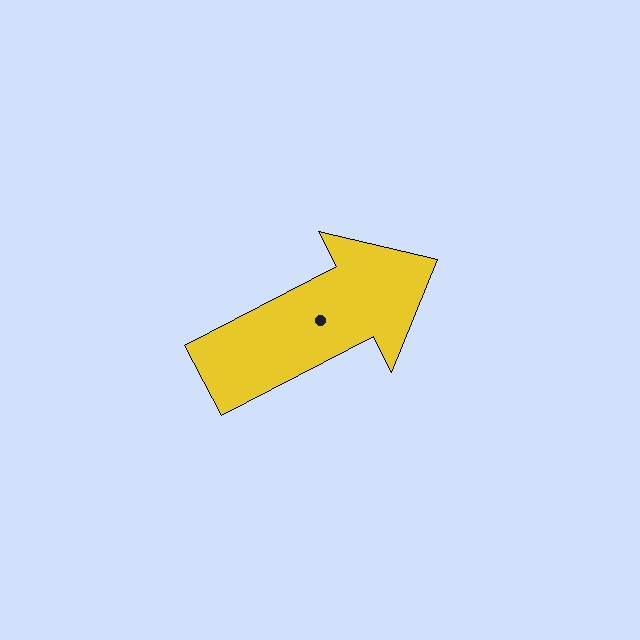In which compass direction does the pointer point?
Northeast.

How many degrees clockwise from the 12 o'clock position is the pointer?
Approximately 63 degrees.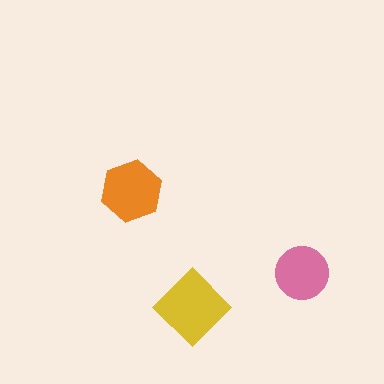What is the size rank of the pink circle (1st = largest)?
3rd.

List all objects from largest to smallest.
The yellow diamond, the orange hexagon, the pink circle.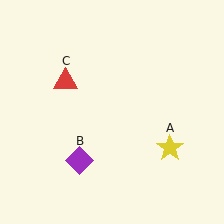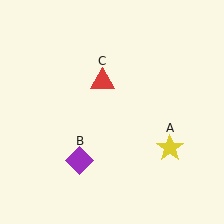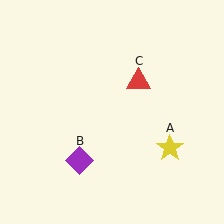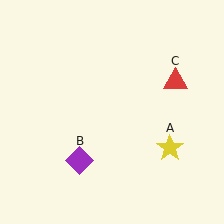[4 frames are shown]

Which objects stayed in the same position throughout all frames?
Yellow star (object A) and purple diamond (object B) remained stationary.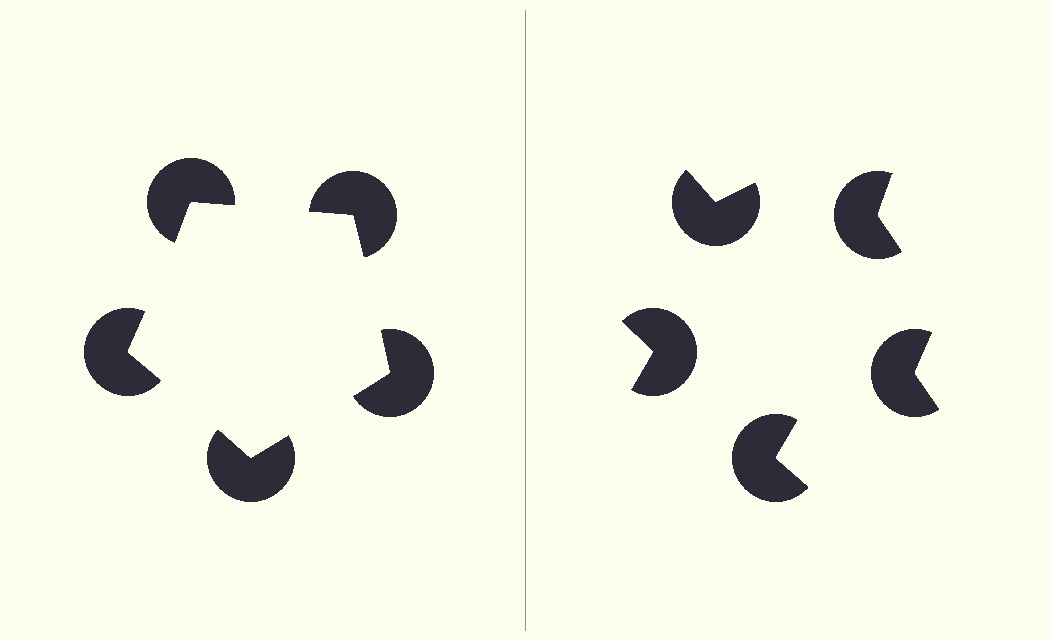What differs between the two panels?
The pac-man discs are positioned identically on both sides; only the wedge orientations differ. On the left they align to a pentagon; on the right they are misaligned.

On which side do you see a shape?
An illusory pentagon appears on the left side. On the right side the wedge cuts are rotated, so no coherent shape forms.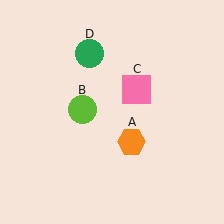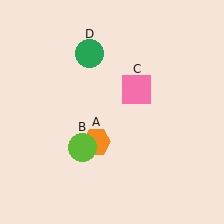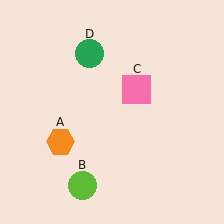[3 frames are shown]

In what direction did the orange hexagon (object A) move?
The orange hexagon (object A) moved left.